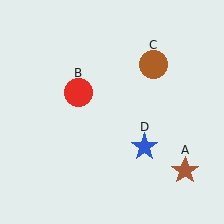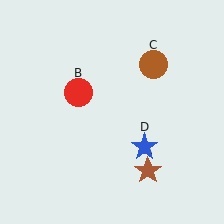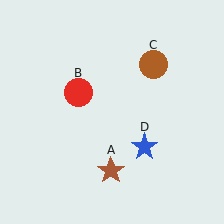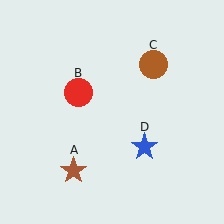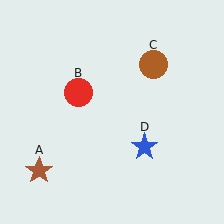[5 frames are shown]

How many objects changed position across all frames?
1 object changed position: brown star (object A).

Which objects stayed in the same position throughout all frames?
Red circle (object B) and brown circle (object C) and blue star (object D) remained stationary.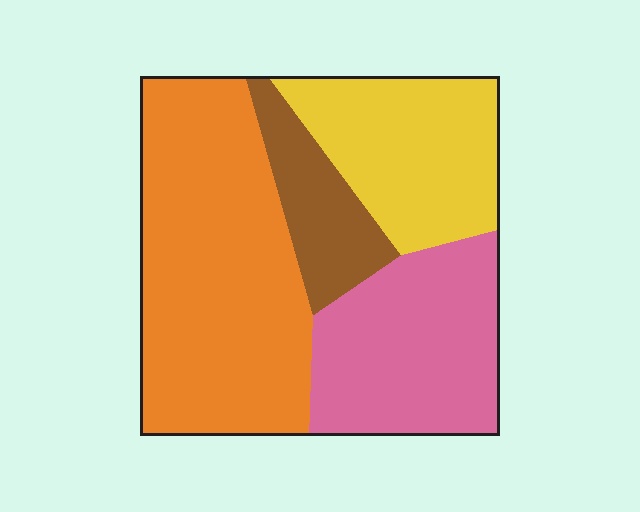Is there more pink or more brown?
Pink.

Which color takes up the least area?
Brown, at roughly 10%.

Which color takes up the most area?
Orange, at roughly 40%.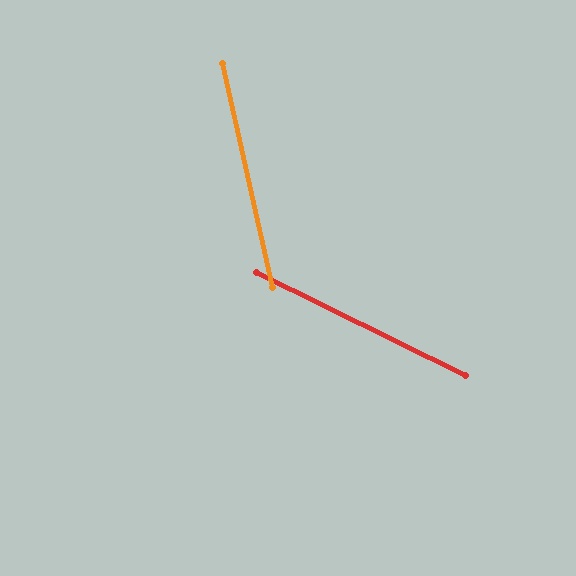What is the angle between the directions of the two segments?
Approximately 51 degrees.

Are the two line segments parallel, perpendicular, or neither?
Neither parallel nor perpendicular — they differ by about 51°.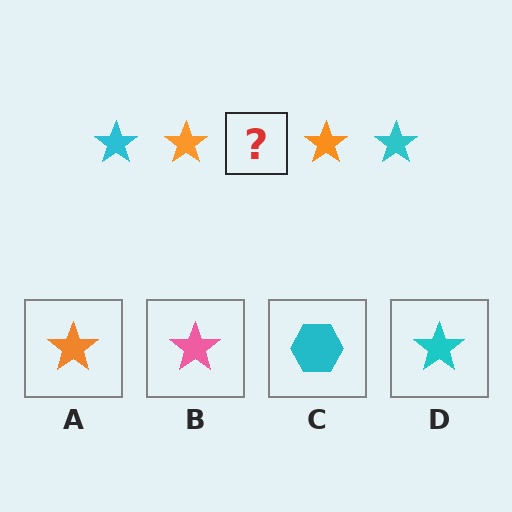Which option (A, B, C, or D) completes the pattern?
D.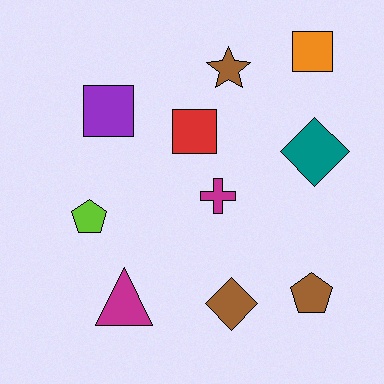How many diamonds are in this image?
There are 2 diamonds.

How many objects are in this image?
There are 10 objects.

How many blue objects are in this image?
There are no blue objects.